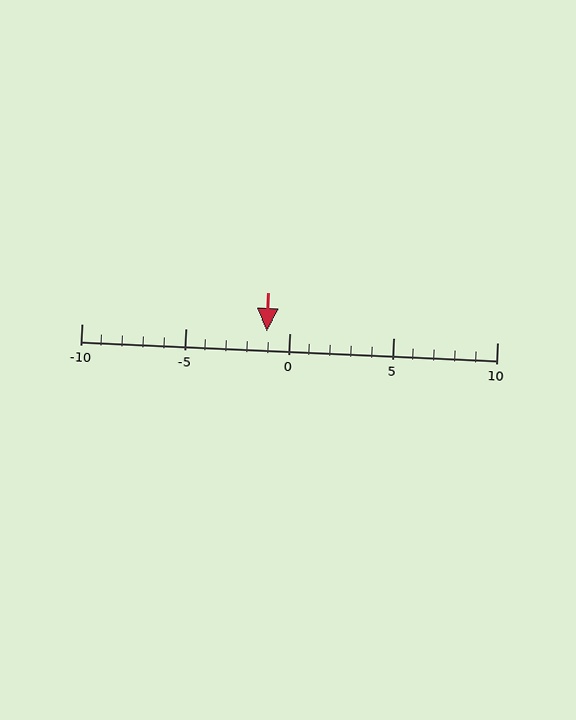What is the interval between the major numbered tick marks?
The major tick marks are spaced 5 units apart.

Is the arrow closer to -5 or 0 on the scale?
The arrow is closer to 0.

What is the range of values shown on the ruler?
The ruler shows values from -10 to 10.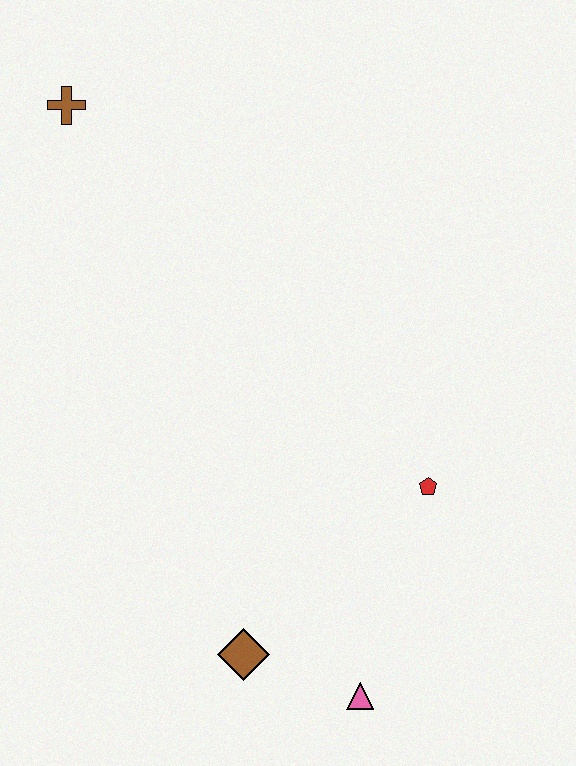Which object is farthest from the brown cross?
The pink triangle is farthest from the brown cross.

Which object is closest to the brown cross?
The red pentagon is closest to the brown cross.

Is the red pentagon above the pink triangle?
Yes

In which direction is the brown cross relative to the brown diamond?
The brown cross is above the brown diamond.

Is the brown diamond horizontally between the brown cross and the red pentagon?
Yes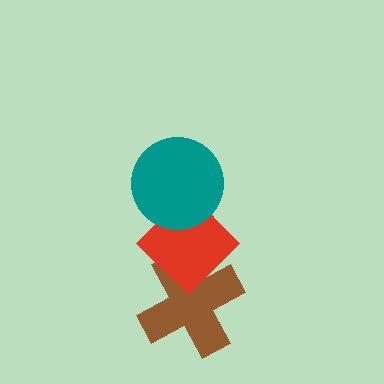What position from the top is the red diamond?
The red diamond is 2nd from the top.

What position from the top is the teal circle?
The teal circle is 1st from the top.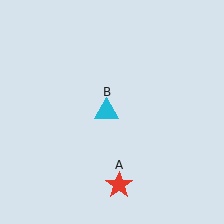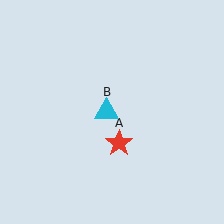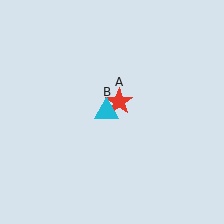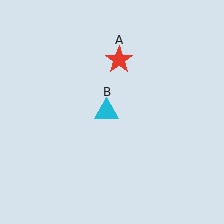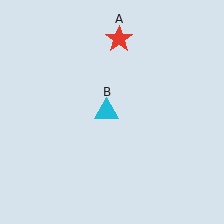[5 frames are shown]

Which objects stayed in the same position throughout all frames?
Cyan triangle (object B) remained stationary.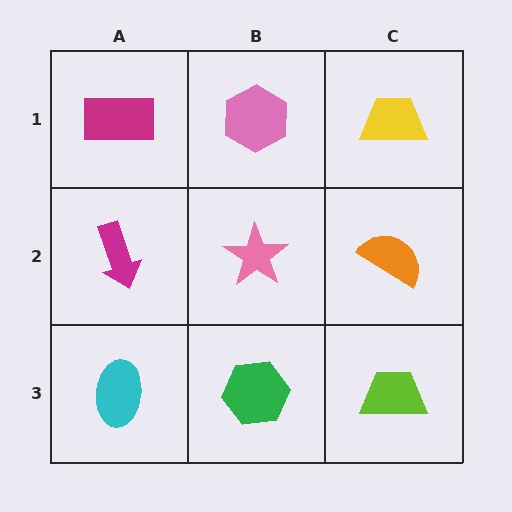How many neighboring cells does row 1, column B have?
3.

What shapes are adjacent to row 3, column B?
A pink star (row 2, column B), a cyan ellipse (row 3, column A), a lime trapezoid (row 3, column C).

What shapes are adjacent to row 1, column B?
A pink star (row 2, column B), a magenta rectangle (row 1, column A), a yellow trapezoid (row 1, column C).